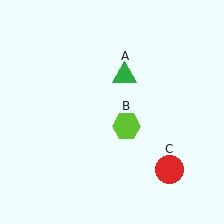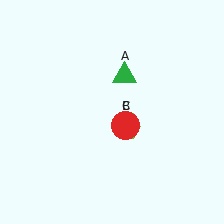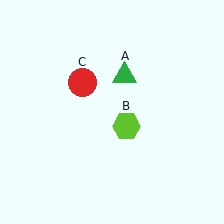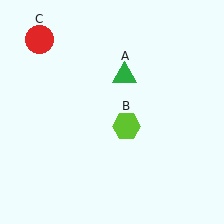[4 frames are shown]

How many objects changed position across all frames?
1 object changed position: red circle (object C).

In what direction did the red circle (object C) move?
The red circle (object C) moved up and to the left.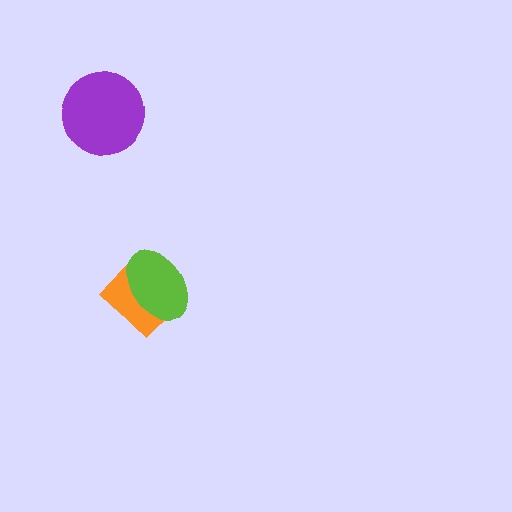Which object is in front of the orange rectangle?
The lime ellipse is in front of the orange rectangle.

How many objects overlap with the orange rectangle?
1 object overlaps with the orange rectangle.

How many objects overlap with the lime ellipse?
1 object overlaps with the lime ellipse.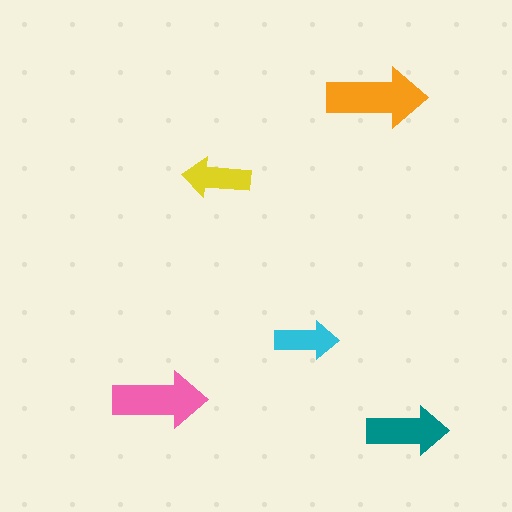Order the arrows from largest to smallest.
the orange one, the pink one, the teal one, the yellow one, the cyan one.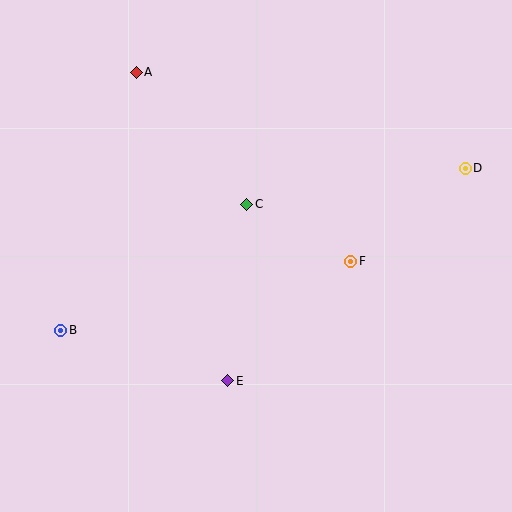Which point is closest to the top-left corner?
Point A is closest to the top-left corner.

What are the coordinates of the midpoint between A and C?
The midpoint between A and C is at (192, 138).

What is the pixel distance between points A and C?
The distance between A and C is 172 pixels.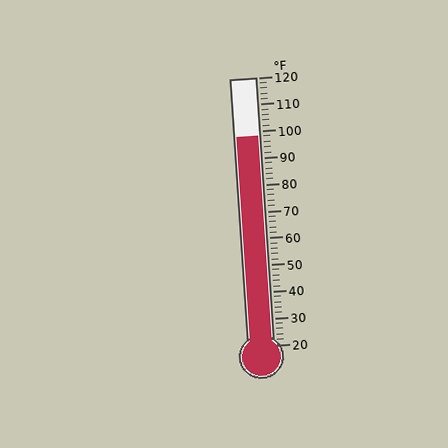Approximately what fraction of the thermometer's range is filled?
The thermometer is filled to approximately 80% of its range.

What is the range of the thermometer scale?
The thermometer scale ranges from 20°F to 120°F.